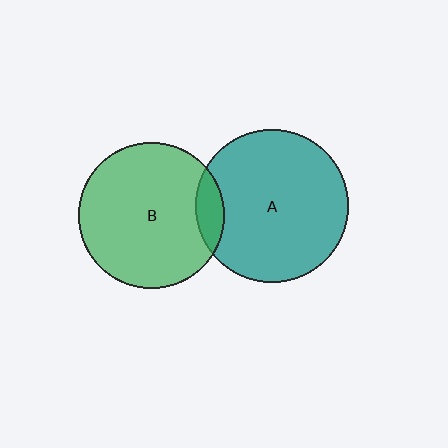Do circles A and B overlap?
Yes.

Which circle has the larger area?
Circle A (teal).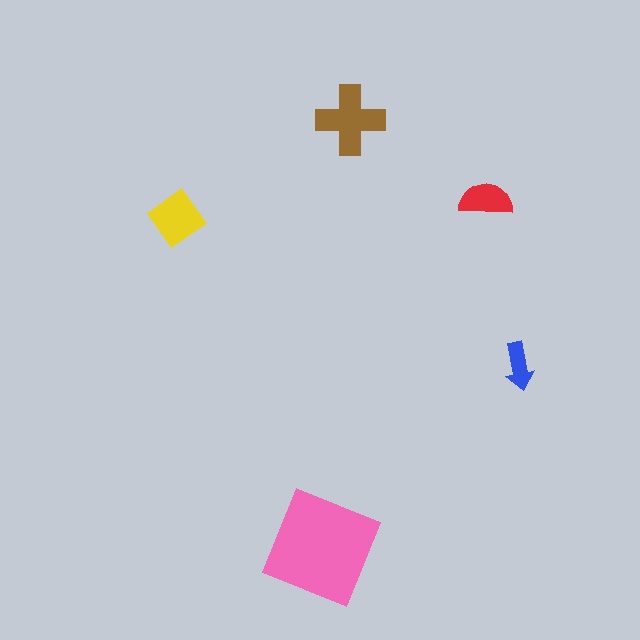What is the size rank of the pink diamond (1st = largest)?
1st.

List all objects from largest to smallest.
The pink diamond, the brown cross, the yellow diamond, the red semicircle, the blue arrow.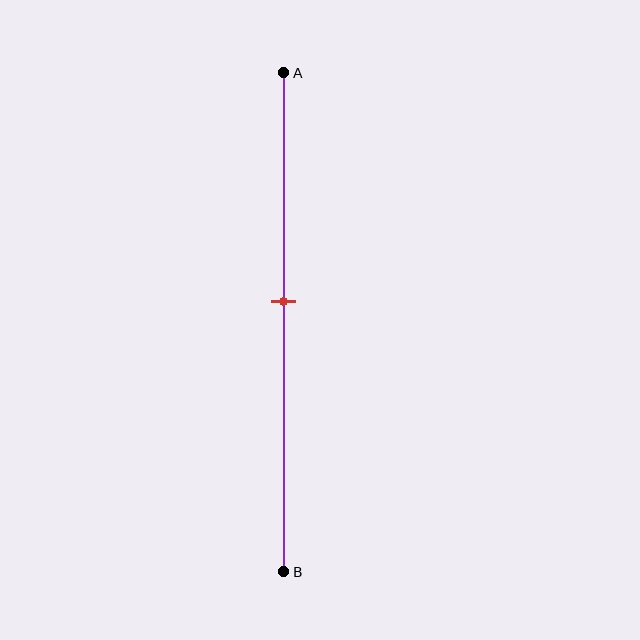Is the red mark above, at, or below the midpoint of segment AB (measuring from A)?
The red mark is above the midpoint of segment AB.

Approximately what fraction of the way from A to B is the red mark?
The red mark is approximately 45% of the way from A to B.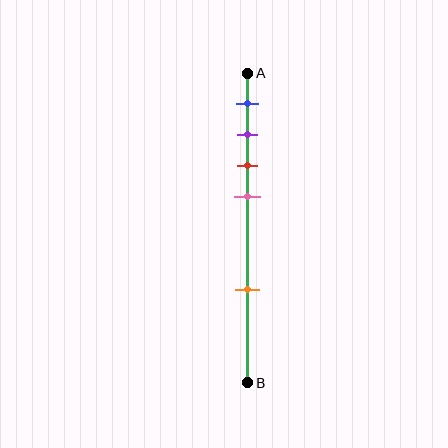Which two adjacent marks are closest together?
The purple and red marks are the closest adjacent pair.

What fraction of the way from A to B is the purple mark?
The purple mark is approximately 20% (0.2) of the way from A to B.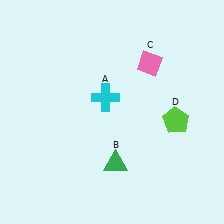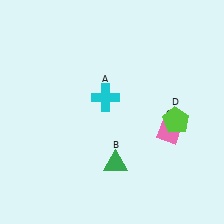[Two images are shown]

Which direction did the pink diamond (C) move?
The pink diamond (C) moved down.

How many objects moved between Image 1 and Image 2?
1 object moved between the two images.